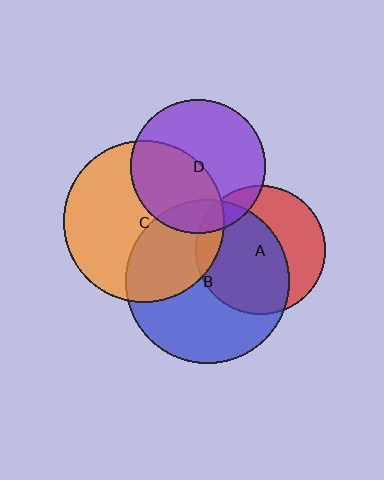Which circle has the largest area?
Circle B (blue).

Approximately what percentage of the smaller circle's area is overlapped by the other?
Approximately 35%.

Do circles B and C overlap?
Yes.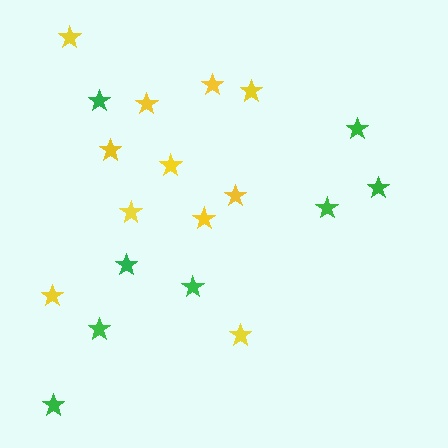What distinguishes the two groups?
There are 2 groups: one group of green stars (8) and one group of yellow stars (11).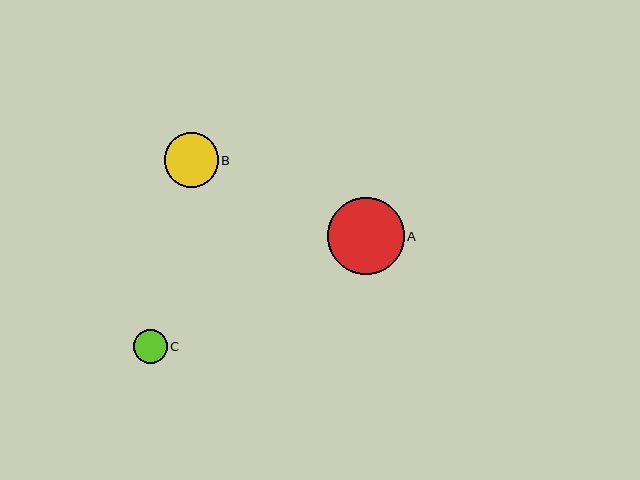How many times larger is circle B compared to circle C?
Circle B is approximately 1.6 times the size of circle C.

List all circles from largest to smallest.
From largest to smallest: A, B, C.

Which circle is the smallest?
Circle C is the smallest with a size of approximately 34 pixels.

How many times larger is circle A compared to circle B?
Circle A is approximately 1.4 times the size of circle B.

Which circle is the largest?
Circle A is the largest with a size of approximately 76 pixels.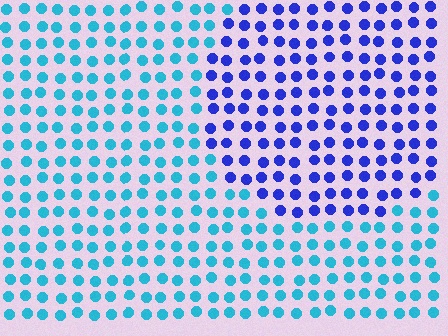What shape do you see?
I see a circle.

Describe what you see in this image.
The image is filled with small cyan elements in a uniform arrangement. A circle-shaped region is visible where the elements are tinted to a slightly different hue, forming a subtle color boundary.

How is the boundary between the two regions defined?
The boundary is defined purely by a slight shift in hue (about 47 degrees). Spacing, size, and orientation are identical on both sides.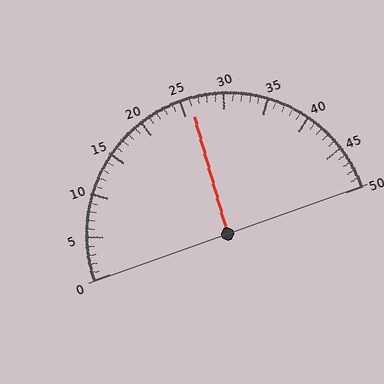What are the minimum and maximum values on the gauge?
The gauge ranges from 0 to 50.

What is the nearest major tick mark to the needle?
The nearest major tick mark is 25.